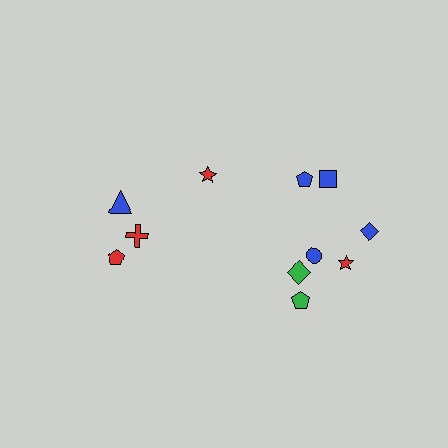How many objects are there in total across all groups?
There are 11 objects.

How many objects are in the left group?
There are 4 objects.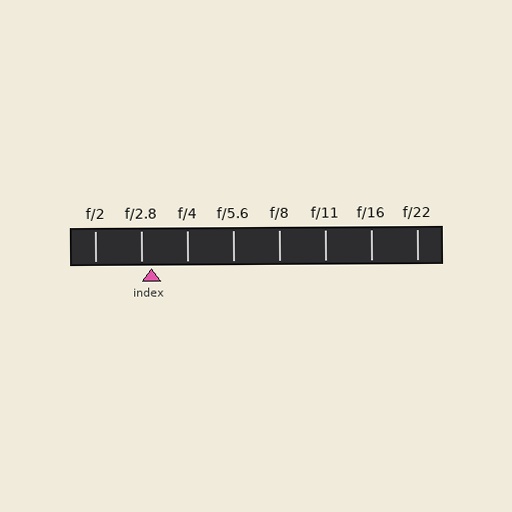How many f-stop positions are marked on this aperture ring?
There are 8 f-stop positions marked.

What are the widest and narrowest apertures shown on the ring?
The widest aperture shown is f/2 and the narrowest is f/22.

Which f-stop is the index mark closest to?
The index mark is closest to f/2.8.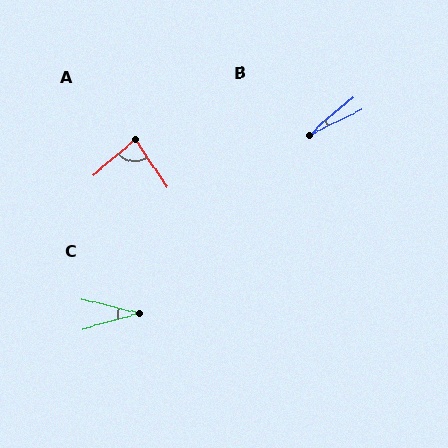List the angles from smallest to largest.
B (15°), C (29°), A (84°).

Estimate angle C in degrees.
Approximately 29 degrees.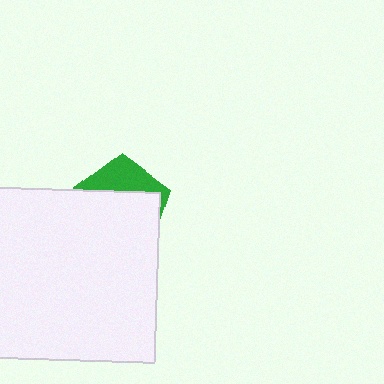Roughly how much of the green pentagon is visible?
A small part of it is visible (roughly 33%).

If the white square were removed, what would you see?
You would see the complete green pentagon.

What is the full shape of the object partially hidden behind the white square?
The partially hidden object is a green pentagon.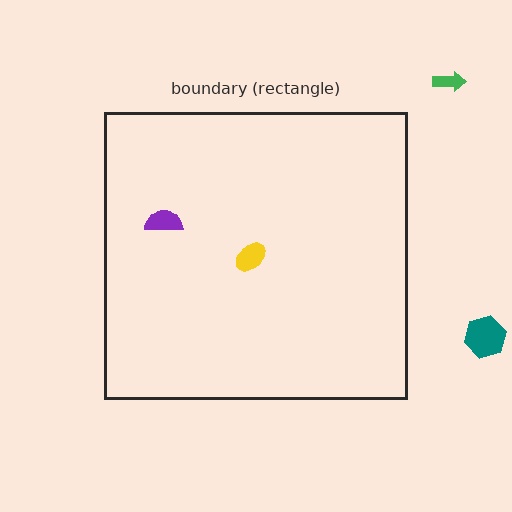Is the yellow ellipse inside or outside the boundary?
Inside.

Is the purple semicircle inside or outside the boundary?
Inside.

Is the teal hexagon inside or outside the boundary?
Outside.